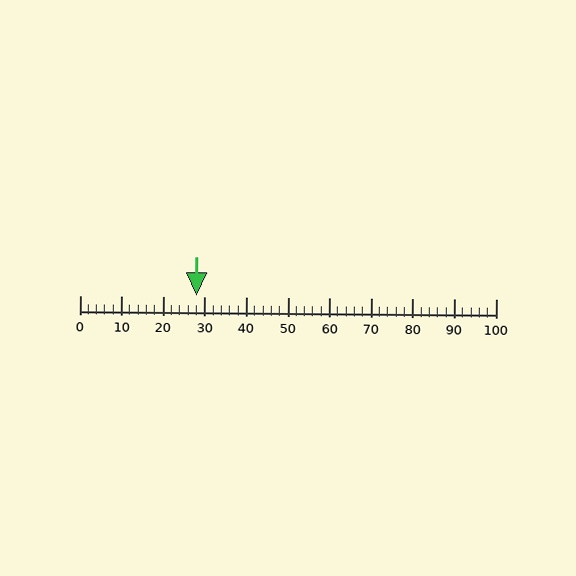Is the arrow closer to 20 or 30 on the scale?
The arrow is closer to 30.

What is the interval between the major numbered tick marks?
The major tick marks are spaced 10 units apart.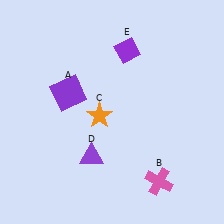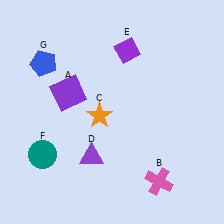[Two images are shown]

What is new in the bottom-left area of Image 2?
A teal circle (F) was added in the bottom-left area of Image 2.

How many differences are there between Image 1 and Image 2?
There are 2 differences between the two images.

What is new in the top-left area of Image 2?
A blue pentagon (G) was added in the top-left area of Image 2.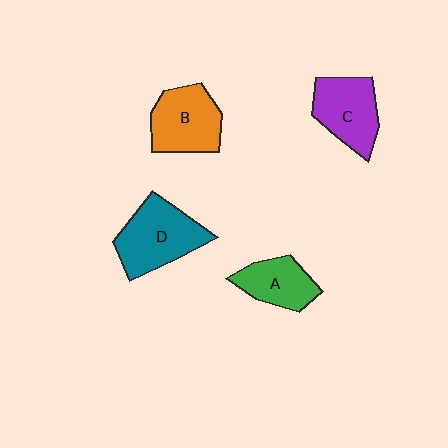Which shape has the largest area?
Shape D (teal).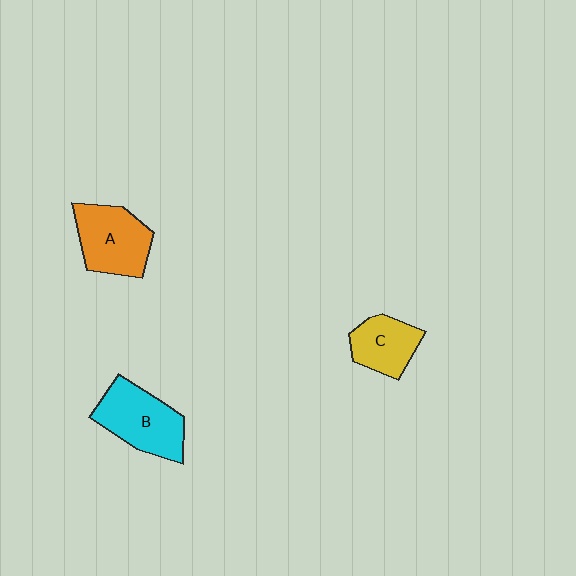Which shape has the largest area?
Shape B (cyan).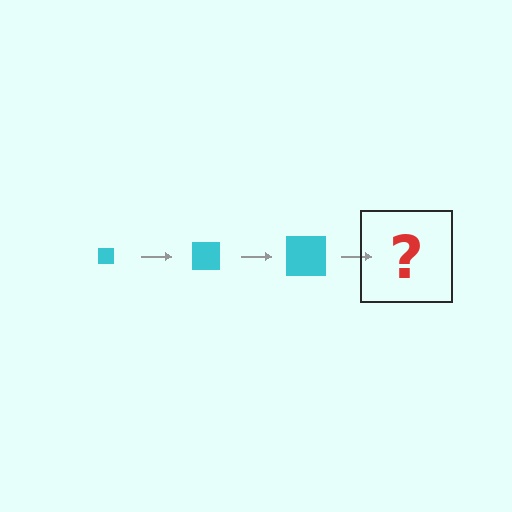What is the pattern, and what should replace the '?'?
The pattern is that the square gets progressively larger each step. The '?' should be a cyan square, larger than the previous one.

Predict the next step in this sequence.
The next step is a cyan square, larger than the previous one.